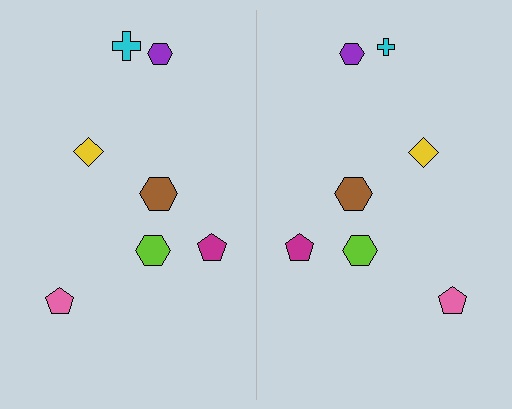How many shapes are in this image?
There are 14 shapes in this image.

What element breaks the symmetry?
The cyan cross on the right side has a different size than its mirror counterpart.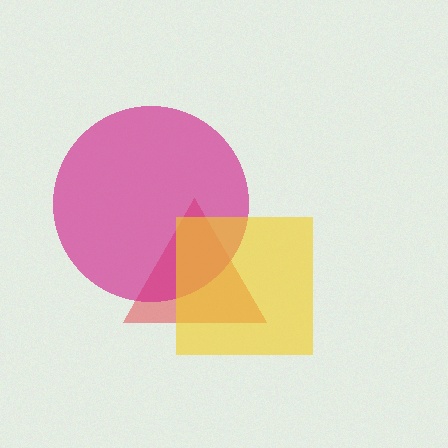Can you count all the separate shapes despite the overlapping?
Yes, there are 3 separate shapes.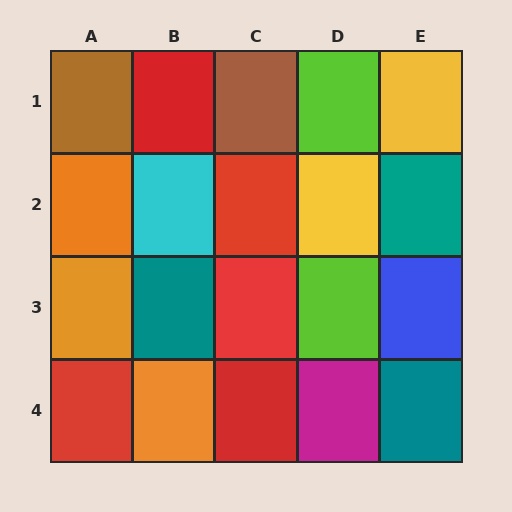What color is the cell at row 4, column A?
Red.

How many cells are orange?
3 cells are orange.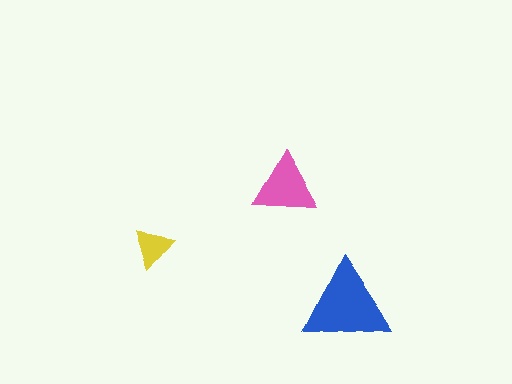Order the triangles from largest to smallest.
the blue one, the pink one, the yellow one.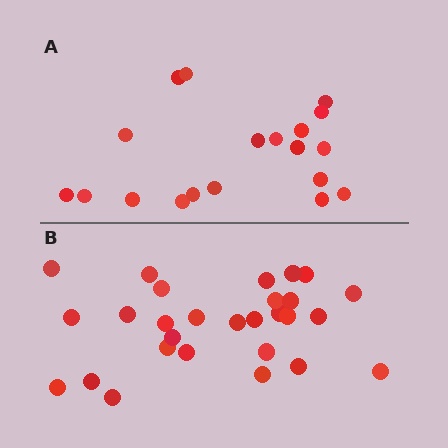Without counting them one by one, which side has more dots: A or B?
Region B (the bottom region) has more dots.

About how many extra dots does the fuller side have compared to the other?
Region B has roughly 8 or so more dots than region A.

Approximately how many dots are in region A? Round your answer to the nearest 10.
About 20 dots. (The exact count is 19, which rounds to 20.)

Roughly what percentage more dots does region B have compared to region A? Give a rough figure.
About 45% more.